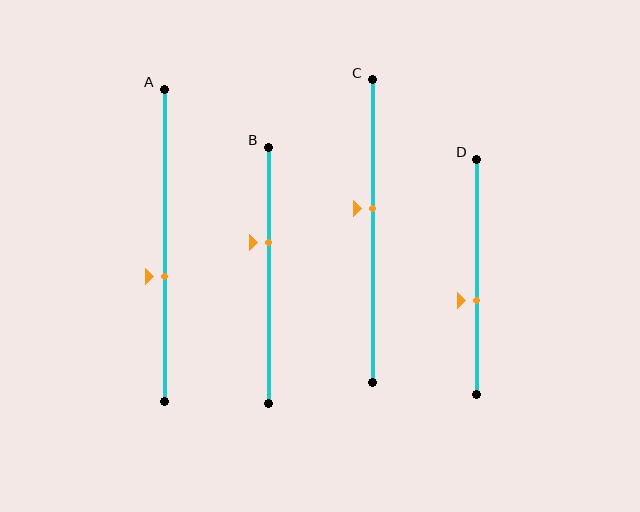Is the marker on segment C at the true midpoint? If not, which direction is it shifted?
No, the marker on segment C is shifted upward by about 7% of the segment length.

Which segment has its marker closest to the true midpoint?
Segment C has its marker closest to the true midpoint.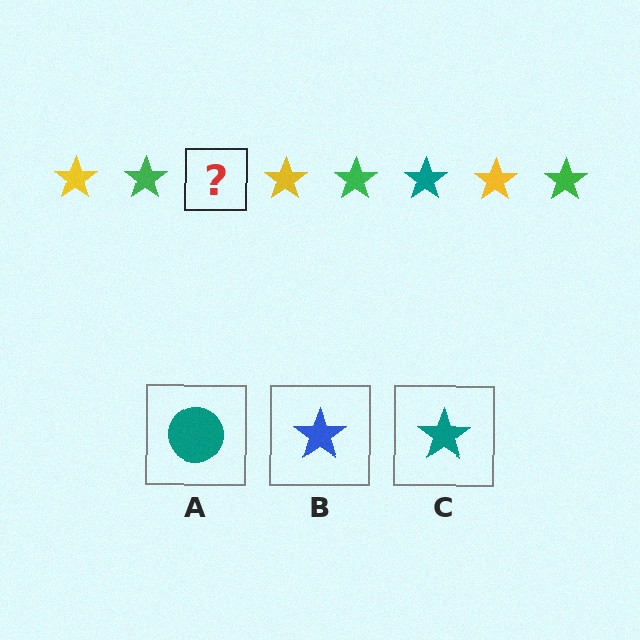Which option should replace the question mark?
Option C.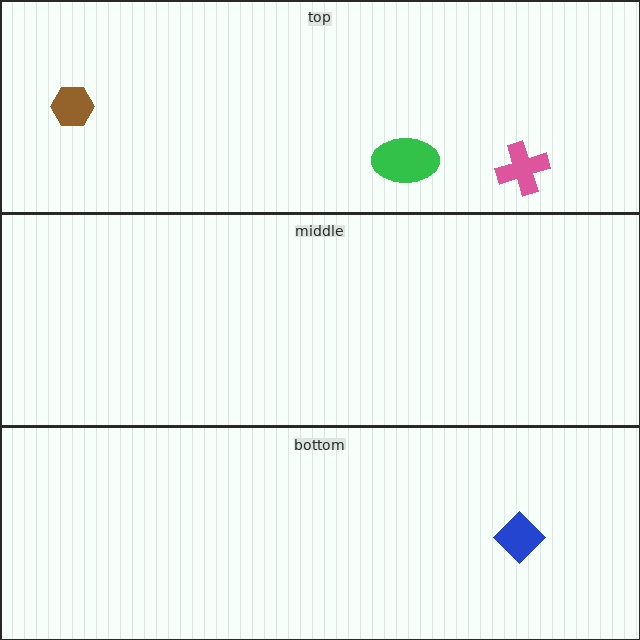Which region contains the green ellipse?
The top region.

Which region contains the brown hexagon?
The top region.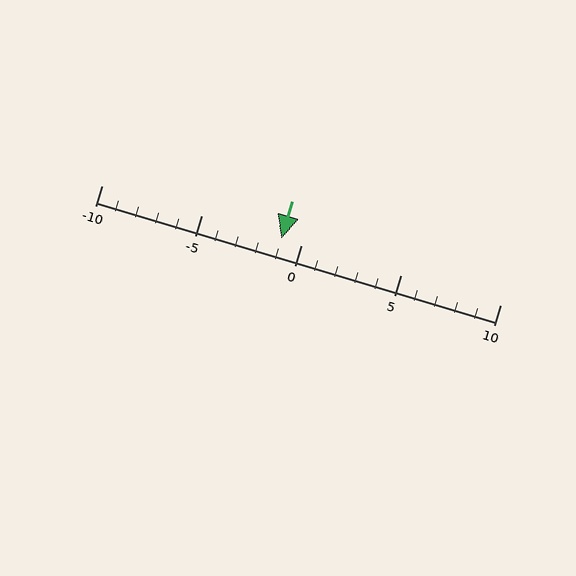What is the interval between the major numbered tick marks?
The major tick marks are spaced 5 units apart.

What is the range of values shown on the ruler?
The ruler shows values from -10 to 10.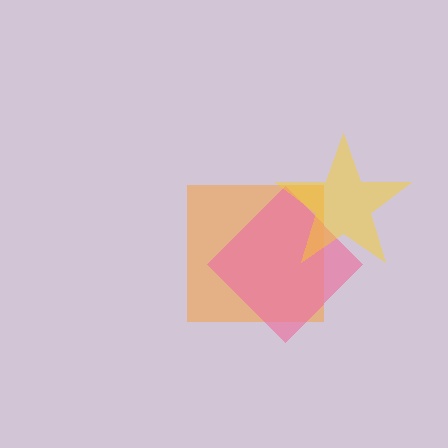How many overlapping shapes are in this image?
There are 3 overlapping shapes in the image.